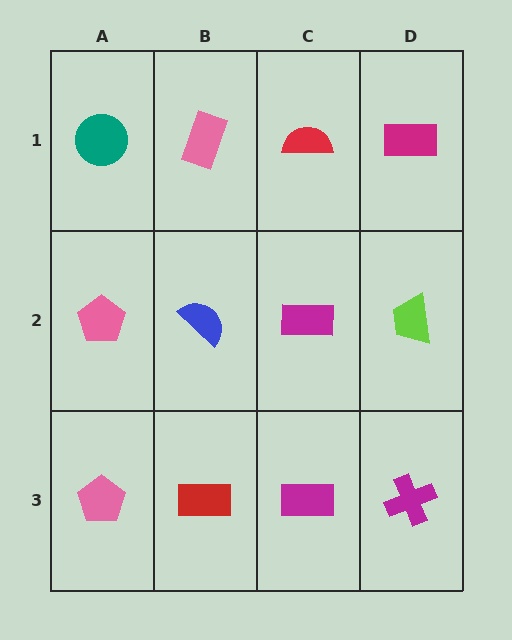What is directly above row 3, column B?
A blue semicircle.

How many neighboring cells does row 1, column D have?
2.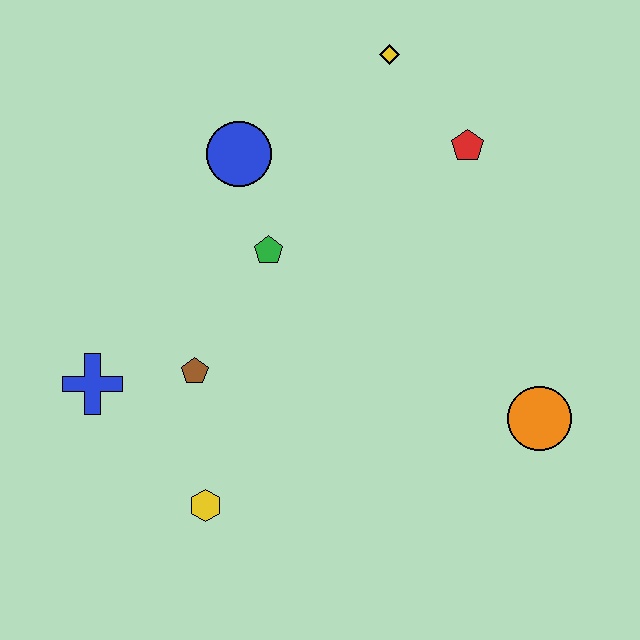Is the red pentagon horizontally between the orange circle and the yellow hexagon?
Yes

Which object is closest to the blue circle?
The green pentagon is closest to the blue circle.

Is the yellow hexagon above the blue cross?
No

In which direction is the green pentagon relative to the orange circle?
The green pentagon is to the left of the orange circle.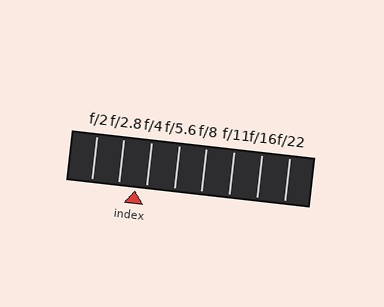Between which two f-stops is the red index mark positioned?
The index mark is between f/2.8 and f/4.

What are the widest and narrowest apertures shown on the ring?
The widest aperture shown is f/2 and the narrowest is f/22.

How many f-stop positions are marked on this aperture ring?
There are 8 f-stop positions marked.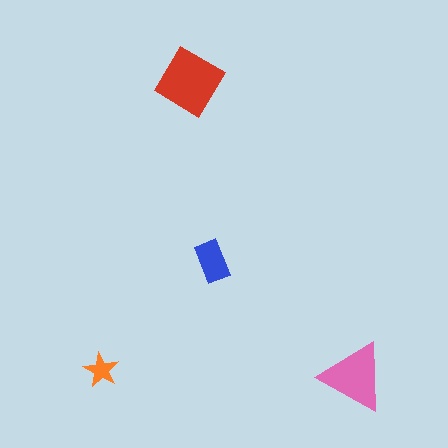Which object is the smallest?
The orange star.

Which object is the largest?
The red diamond.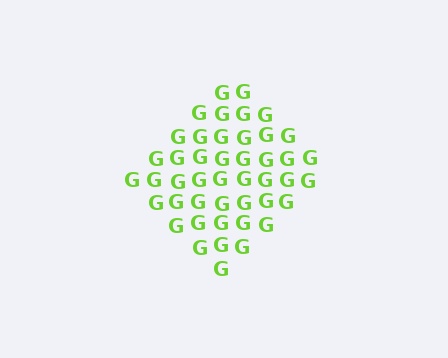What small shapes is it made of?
It is made of small letter G's.